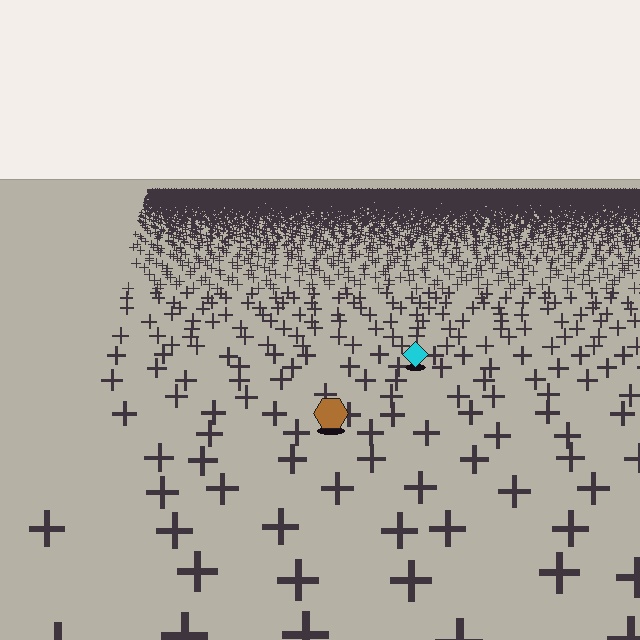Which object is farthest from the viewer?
The cyan diamond is farthest from the viewer. It appears smaller and the ground texture around it is denser.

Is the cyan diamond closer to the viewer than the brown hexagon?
No. The brown hexagon is closer — you can tell from the texture gradient: the ground texture is coarser near it.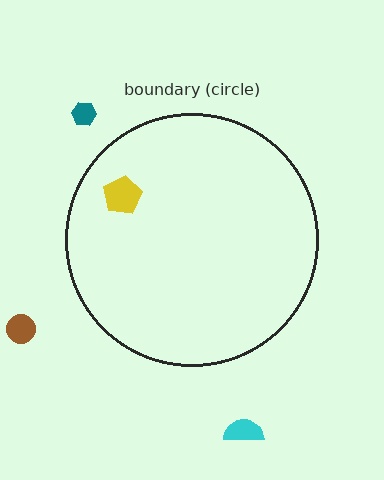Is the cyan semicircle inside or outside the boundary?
Outside.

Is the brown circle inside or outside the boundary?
Outside.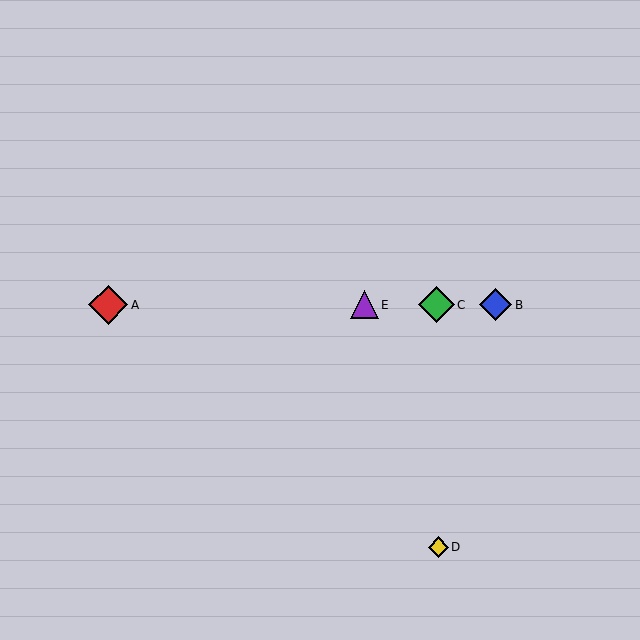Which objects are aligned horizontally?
Objects A, B, C, E are aligned horizontally.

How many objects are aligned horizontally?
4 objects (A, B, C, E) are aligned horizontally.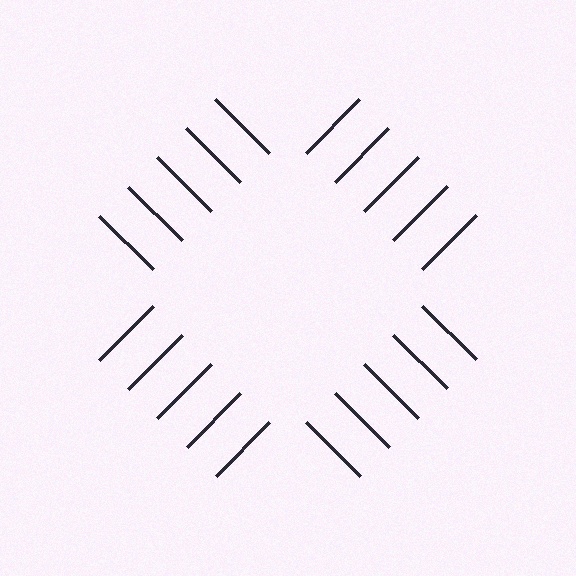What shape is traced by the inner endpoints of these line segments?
An illusory square — the line segments terminate on its edges but no continuous stroke is drawn.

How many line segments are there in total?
20 — 5 along each of the 4 edges.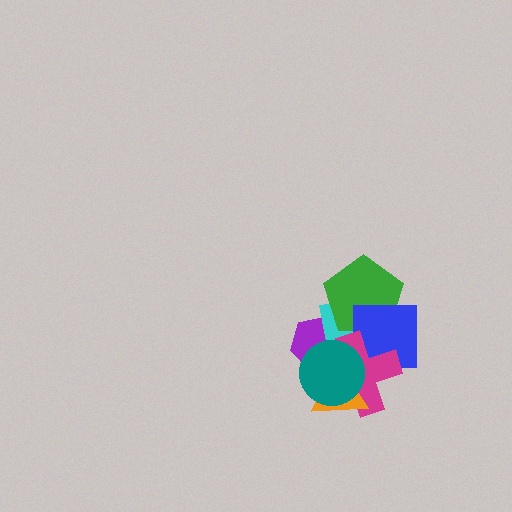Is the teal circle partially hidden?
No, no other shape covers it.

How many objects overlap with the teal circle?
4 objects overlap with the teal circle.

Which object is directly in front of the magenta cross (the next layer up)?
The orange triangle is directly in front of the magenta cross.